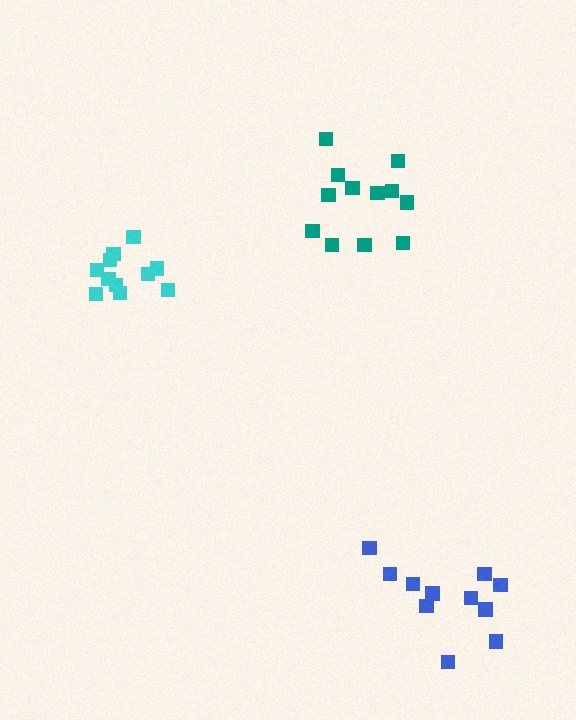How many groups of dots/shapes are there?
There are 3 groups.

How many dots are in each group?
Group 1: 12 dots, Group 2: 11 dots, Group 3: 11 dots (34 total).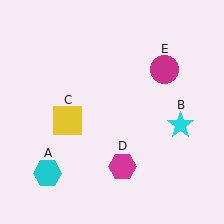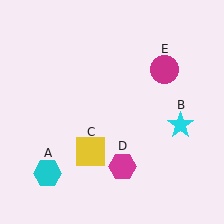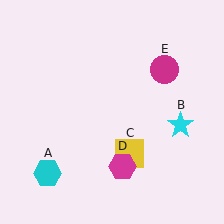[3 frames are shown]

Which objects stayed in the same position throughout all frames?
Cyan hexagon (object A) and cyan star (object B) and magenta hexagon (object D) and magenta circle (object E) remained stationary.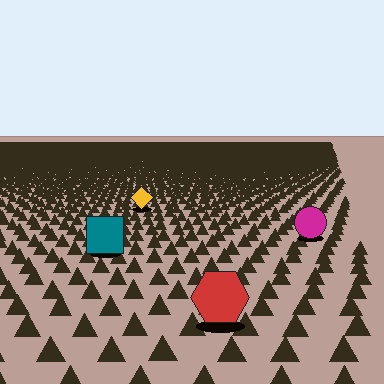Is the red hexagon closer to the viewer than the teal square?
Yes. The red hexagon is closer — you can tell from the texture gradient: the ground texture is coarser near it.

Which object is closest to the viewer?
The red hexagon is closest. The texture marks near it are larger and more spread out.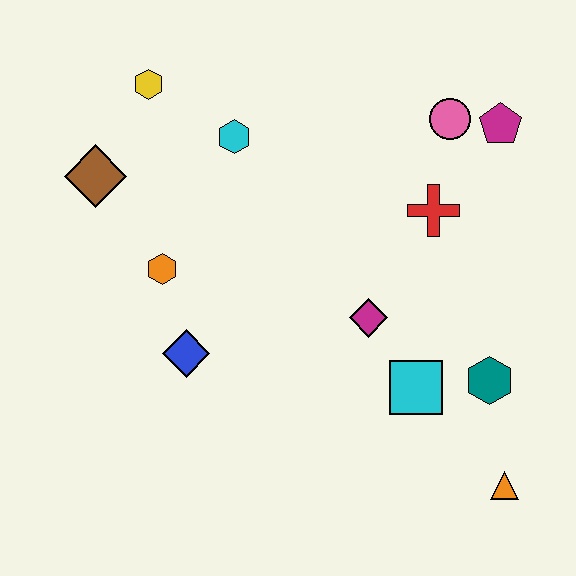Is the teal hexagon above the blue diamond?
No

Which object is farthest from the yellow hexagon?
The orange triangle is farthest from the yellow hexagon.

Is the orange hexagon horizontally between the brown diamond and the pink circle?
Yes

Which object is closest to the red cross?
The pink circle is closest to the red cross.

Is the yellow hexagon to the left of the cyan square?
Yes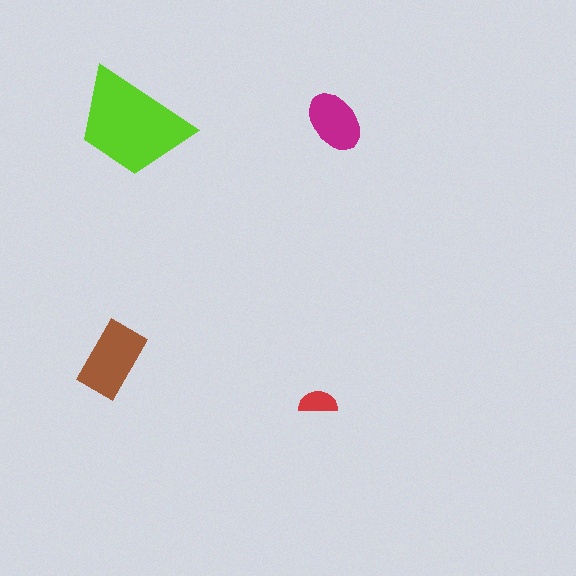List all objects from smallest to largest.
The red semicircle, the magenta ellipse, the brown rectangle, the lime trapezoid.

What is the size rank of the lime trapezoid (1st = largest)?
1st.